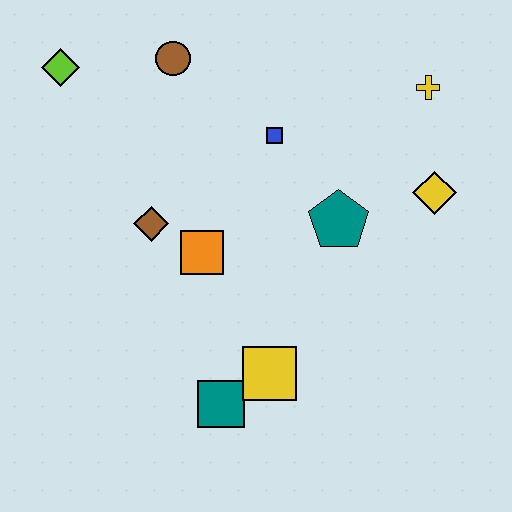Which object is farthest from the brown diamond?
The yellow cross is farthest from the brown diamond.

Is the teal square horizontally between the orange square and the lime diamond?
No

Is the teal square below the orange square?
Yes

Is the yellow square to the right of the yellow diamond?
No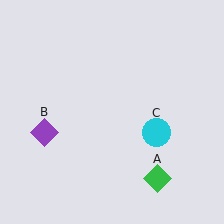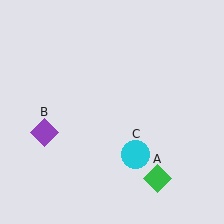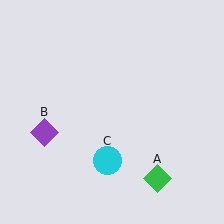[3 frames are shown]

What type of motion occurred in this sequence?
The cyan circle (object C) rotated clockwise around the center of the scene.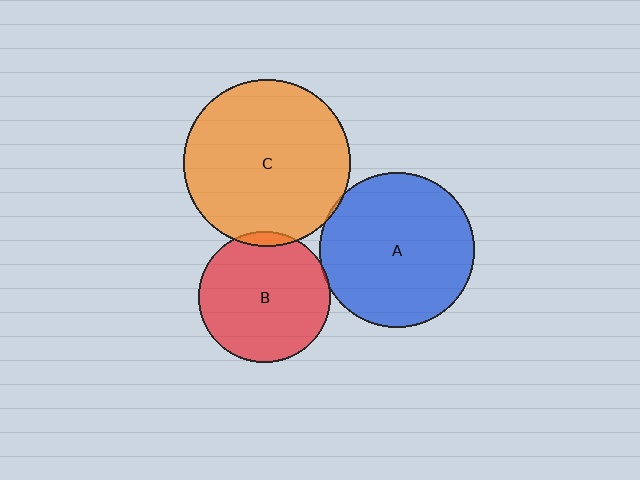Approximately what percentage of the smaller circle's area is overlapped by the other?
Approximately 5%.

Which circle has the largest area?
Circle C (orange).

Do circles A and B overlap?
Yes.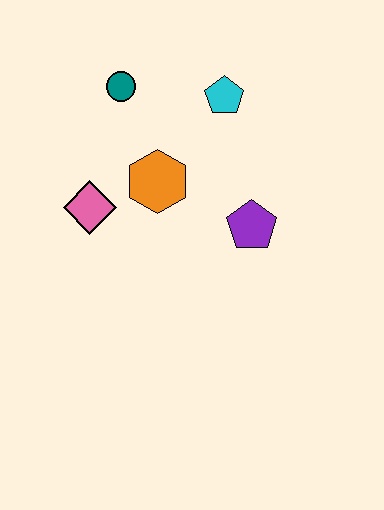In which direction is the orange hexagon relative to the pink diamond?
The orange hexagon is to the right of the pink diamond.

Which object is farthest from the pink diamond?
The cyan pentagon is farthest from the pink diamond.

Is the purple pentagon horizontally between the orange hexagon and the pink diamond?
No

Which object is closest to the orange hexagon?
The pink diamond is closest to the orange hexagon.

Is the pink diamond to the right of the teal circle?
No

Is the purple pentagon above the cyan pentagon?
No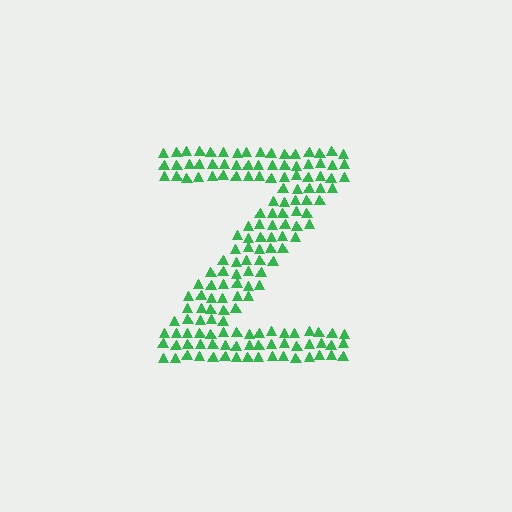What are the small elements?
The small elements are triangles.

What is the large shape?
The large shape is the letter Z.